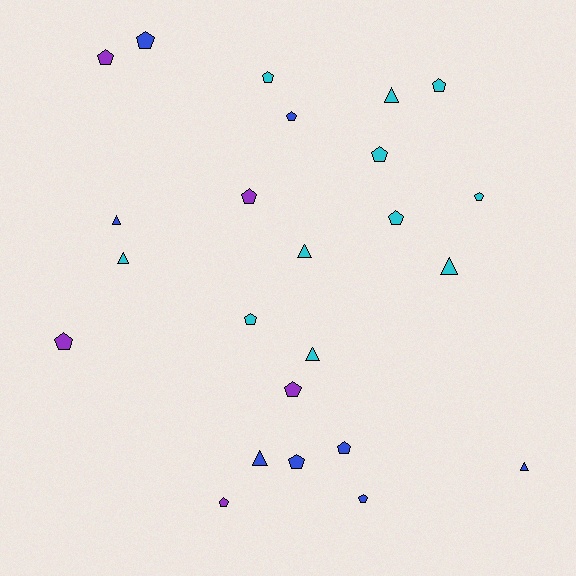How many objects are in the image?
There are 24 objects.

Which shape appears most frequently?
Pentagon, with 16 objects.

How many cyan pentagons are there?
There are 6 cyan pentagons.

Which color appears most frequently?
Cyan, with 11 objects.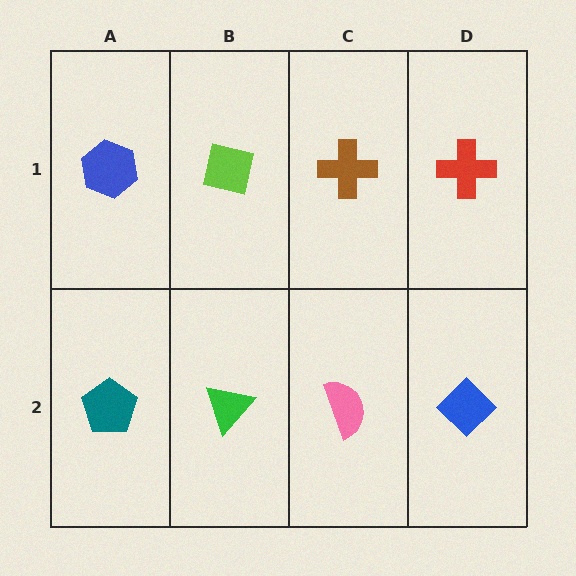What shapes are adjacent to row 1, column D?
A blue diamond (row 2, column D), a brown cross (row 1, column C).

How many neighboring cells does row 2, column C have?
3.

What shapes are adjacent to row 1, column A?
A teal pentagon (row 2, column A), a lime square (row 1, column B).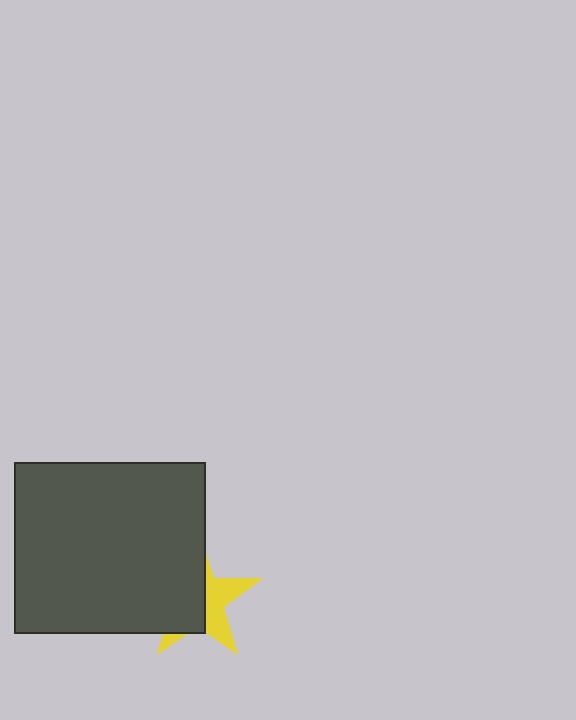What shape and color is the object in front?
The object in front is a dark gray rectangle.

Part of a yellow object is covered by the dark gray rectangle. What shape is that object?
It is a star.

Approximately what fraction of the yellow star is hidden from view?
Roughly 58% of the yellow star is hidden behind the dark gray rectangle.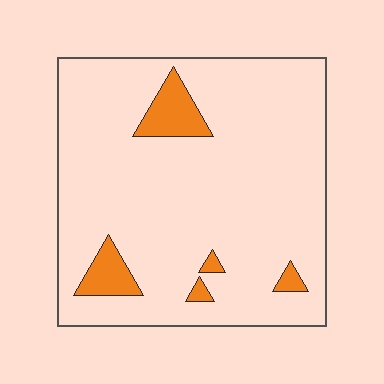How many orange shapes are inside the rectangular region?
5.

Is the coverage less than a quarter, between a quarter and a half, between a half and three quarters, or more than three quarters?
Less than a quarter.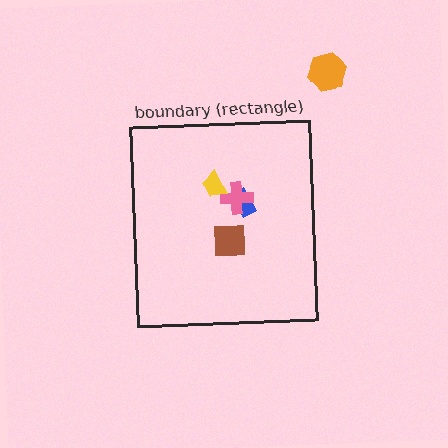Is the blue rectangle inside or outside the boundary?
Inside.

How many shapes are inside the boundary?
4 inside, 1 outside.